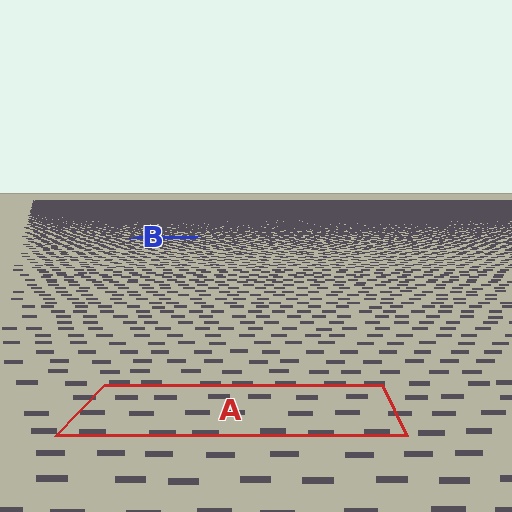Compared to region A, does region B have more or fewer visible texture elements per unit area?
Region B has more texture elements per unit area — they are packed more densely because it is farther away.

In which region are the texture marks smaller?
The texture marks are smaller in region B, because it is farther away.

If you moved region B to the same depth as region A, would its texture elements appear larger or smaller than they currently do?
They would appear larger. At a closer depth, the same texture elements are projected at a bigger on-screen size.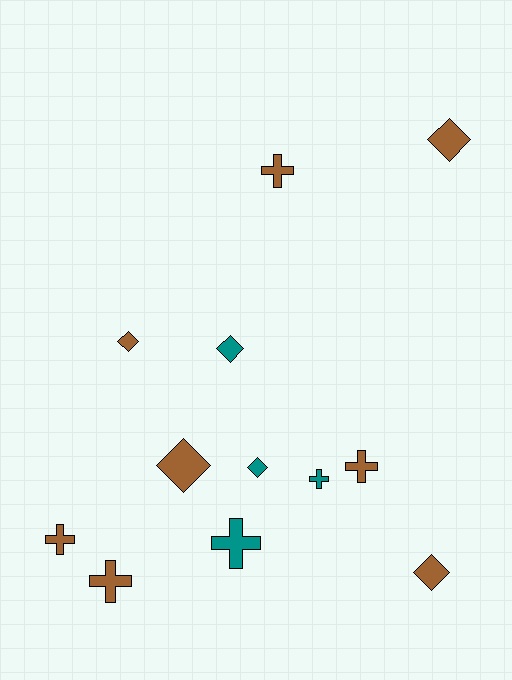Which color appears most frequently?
Brown, with 8 objects.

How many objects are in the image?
There are 12 objects.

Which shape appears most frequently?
Diamond, with 6 objects.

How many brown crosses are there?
There are 4 brown crosses.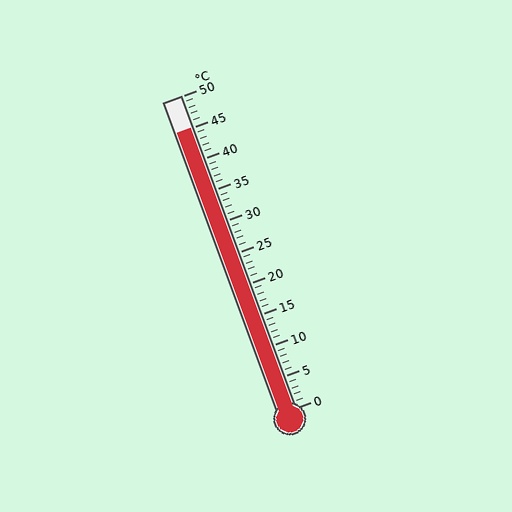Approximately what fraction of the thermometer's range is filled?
The thermometer is filled to approximately 90% of its range.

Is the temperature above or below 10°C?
The temperature is above 10°C.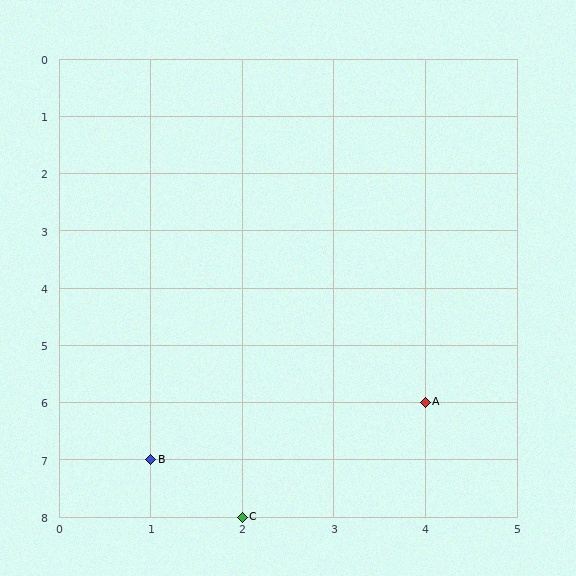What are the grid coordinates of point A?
Point A is at grid coordinates (4, 6).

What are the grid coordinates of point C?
Point C is at grid coordinates (2, 8).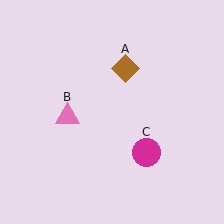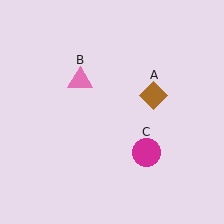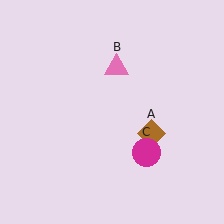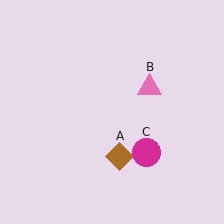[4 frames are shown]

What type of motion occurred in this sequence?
The brown diamond (object A), pink triangle (object B) rotated clockwise around the center of the scene.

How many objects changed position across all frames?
2 objects changed position: brown diamond (object A), pink triangle (object B).